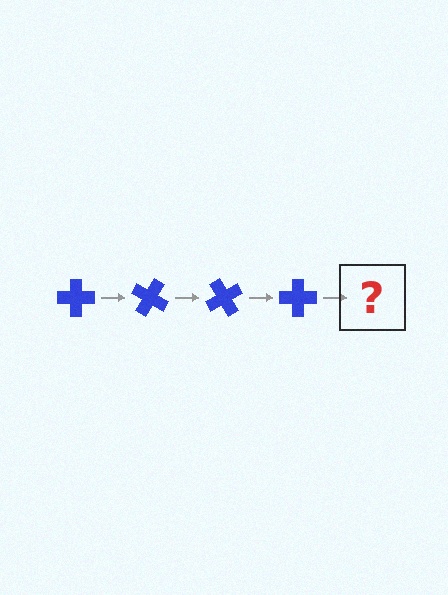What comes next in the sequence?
The next element should be a blue cross rotated 120 degrees.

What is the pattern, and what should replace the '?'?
The pattern is that the cross rotates 30 degrees each step. The '?' should be a blue cross rotated 120 degrees.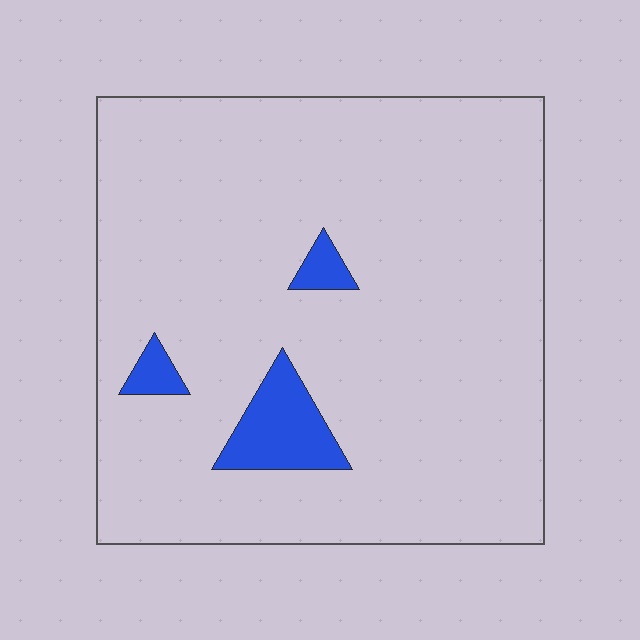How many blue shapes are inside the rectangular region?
3.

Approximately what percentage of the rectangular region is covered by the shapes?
Approximately 5%.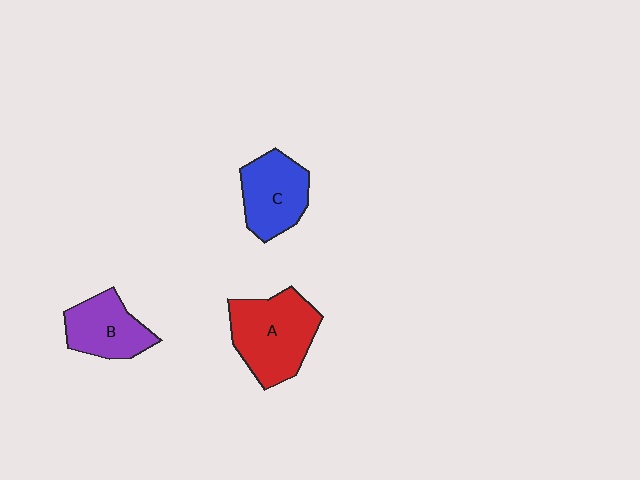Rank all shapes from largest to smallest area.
From largest to smallest: A (red), C (blue), B (purple).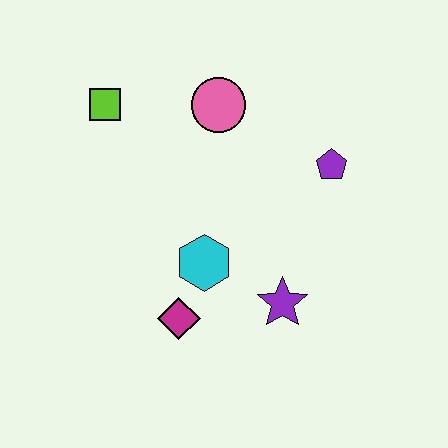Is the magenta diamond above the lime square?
No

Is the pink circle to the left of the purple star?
Yes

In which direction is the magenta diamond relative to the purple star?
The magenta diamond is to the left of the purple star.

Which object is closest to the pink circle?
The lime square is closest to the pink circle.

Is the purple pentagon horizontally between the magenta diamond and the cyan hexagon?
No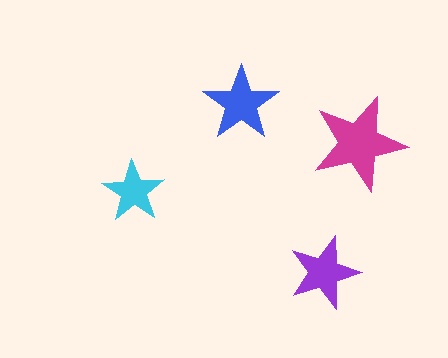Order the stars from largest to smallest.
the magenta one, the blue one, the purple one, the cyan one.